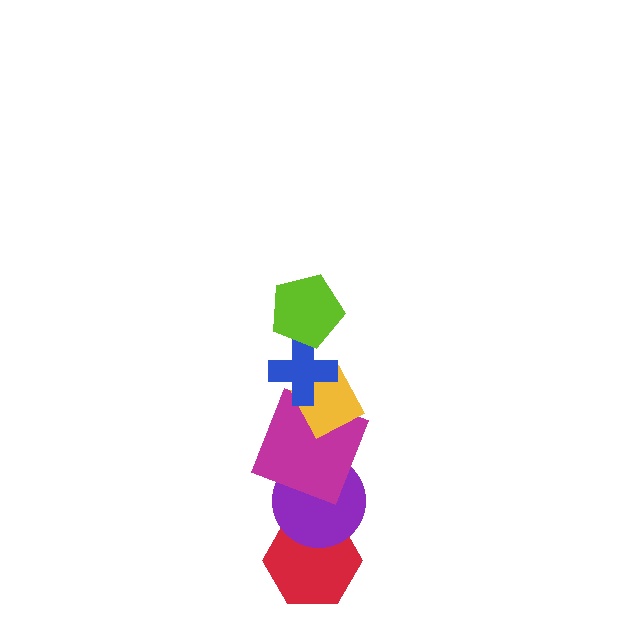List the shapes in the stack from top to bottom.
From top to bottom: the lime pentagon, the blue cross, the yellow diamond, the magenta square, the purple circle, the red hexagon.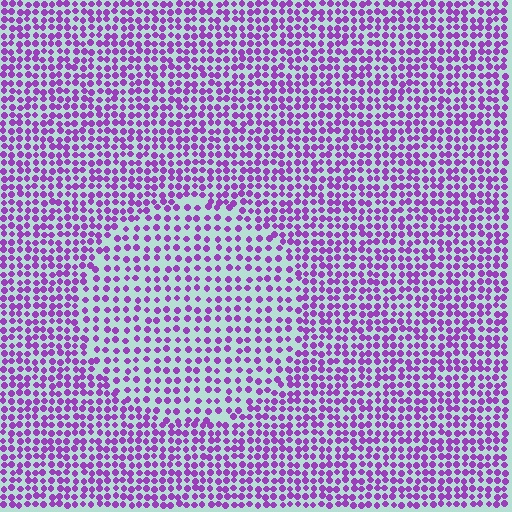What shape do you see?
I see a circle.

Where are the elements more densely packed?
The elements are more densely packed outside the circle boundary.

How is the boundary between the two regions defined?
The boundary is defined by a change in element density (approximately 1.6x ratio). All elements are the same color, size, and shape.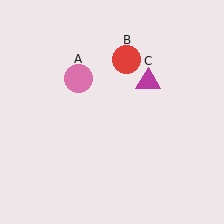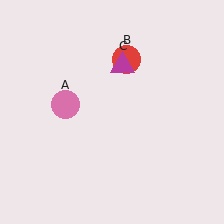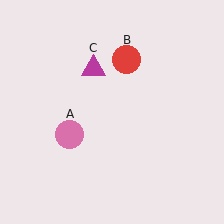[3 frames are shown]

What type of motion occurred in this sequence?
The pink circle (object A), magenta triangle (object C) rotated counterclockwise around the center of the scene.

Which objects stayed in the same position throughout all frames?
Red circle (object B) remained stationary.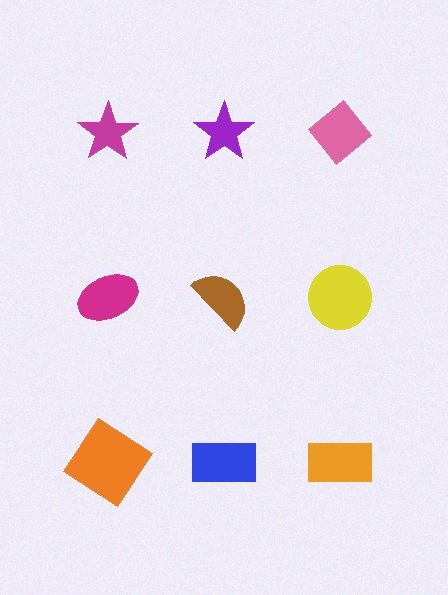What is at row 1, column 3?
A pink diamond.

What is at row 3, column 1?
An orange diamond.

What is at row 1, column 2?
A purple star.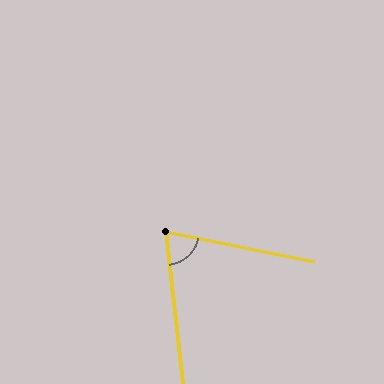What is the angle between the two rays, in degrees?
Approximately 72 degrees.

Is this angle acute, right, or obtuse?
It is acute.